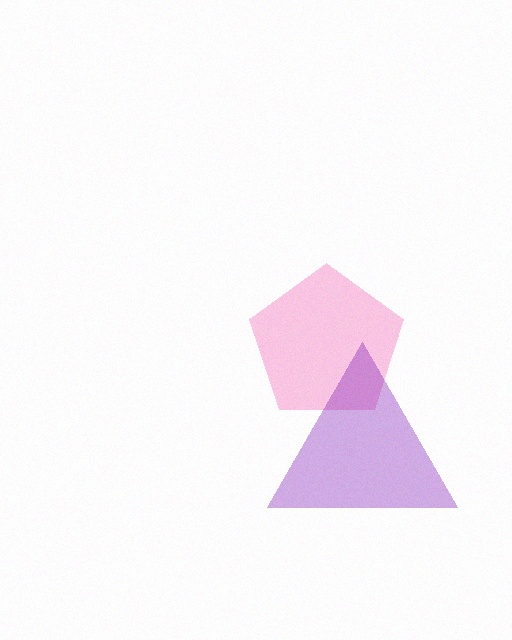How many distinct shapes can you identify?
There are 2 distinct shapes: a pink pentagon, a purple triangle.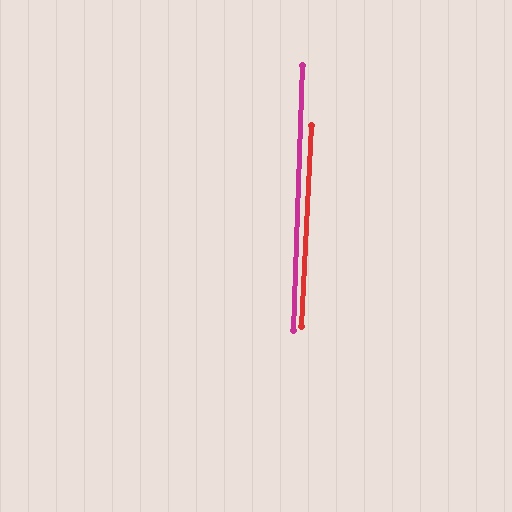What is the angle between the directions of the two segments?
Approximately 1 degree.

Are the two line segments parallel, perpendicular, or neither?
Parallel — their directions differ by only 1.0°.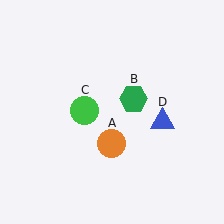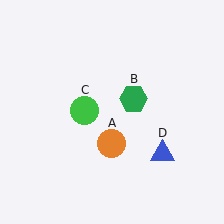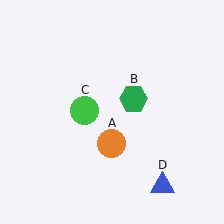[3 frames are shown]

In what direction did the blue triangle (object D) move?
The blue triangle (object D) moved down.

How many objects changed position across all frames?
1 object changed position: blue triangle (object D).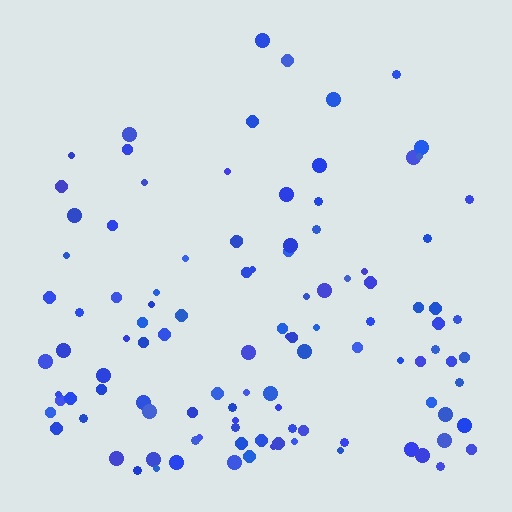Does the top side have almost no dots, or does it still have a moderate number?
Still a moderate number, just noticeably fewer than the bottom.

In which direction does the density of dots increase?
From top to bottom, with the bottom side densest.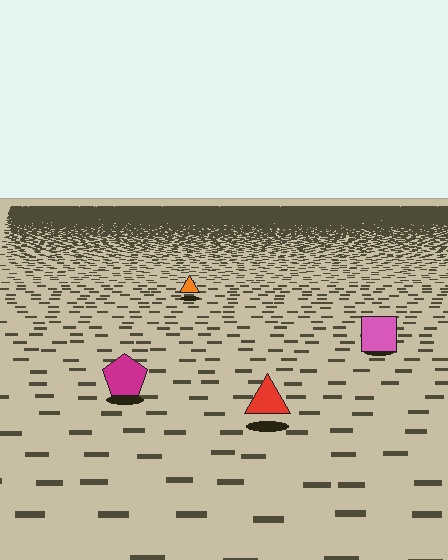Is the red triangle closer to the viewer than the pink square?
Yes. The red triangle is closer — you can tell from the texture gradient: the ground texture is coarser near it.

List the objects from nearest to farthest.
From nearest to farthest: the red triangle, the magenta pentagon, the pink square, the orange triangle.